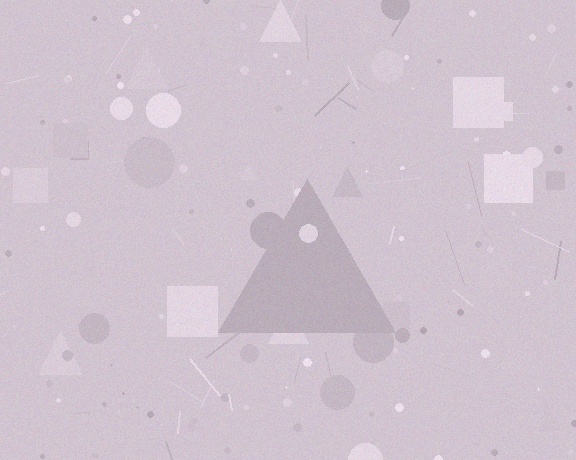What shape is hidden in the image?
A triangle is hidden in the image.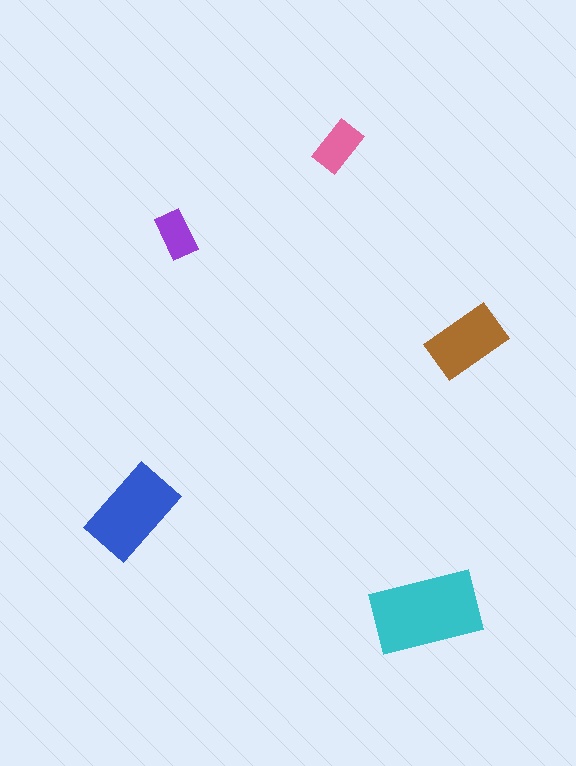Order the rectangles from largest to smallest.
the cyan one, the blue one, the brown one, the pink one, the purple one.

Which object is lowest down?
The cyan rectangle is bottommost.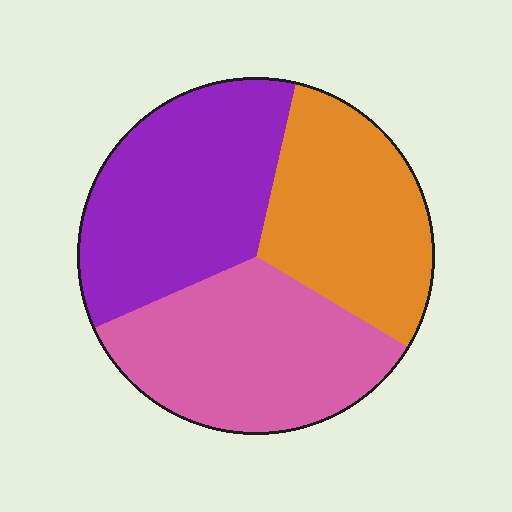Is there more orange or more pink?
Pink.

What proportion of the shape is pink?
Pink takes up about one third (1/3) of the shape.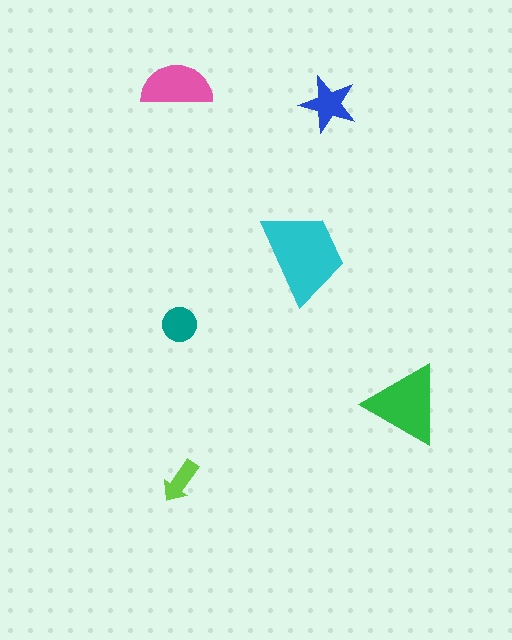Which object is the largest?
The cyan trapezoid.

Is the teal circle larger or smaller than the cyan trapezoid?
Smaller.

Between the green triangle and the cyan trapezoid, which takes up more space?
The cyan trapezoid.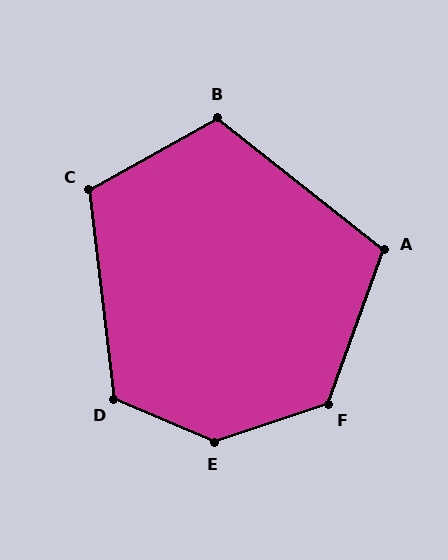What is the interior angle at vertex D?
Approximately 120 degrees (obtuse).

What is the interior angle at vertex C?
Approximately 112 degrees (obtuse).